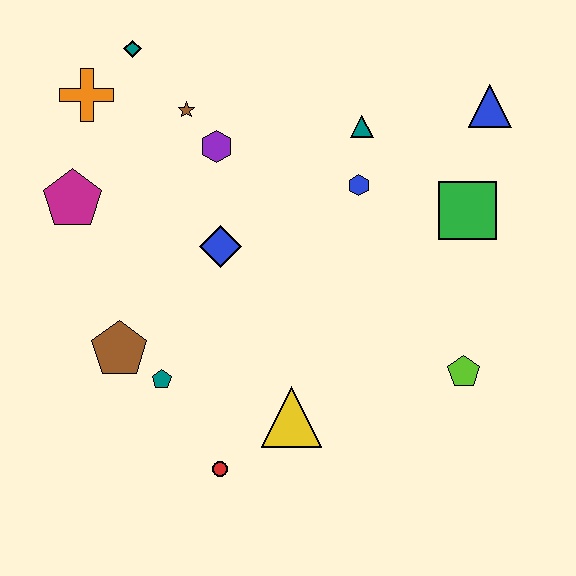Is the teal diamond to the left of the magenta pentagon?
No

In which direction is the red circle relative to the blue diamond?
The red circle is below the blue diamond.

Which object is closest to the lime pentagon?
The green square is closest to the lime pentagon.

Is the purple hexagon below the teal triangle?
Yes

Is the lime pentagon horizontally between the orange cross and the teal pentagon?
No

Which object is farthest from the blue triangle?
The red circle is farthest from the blue triangle.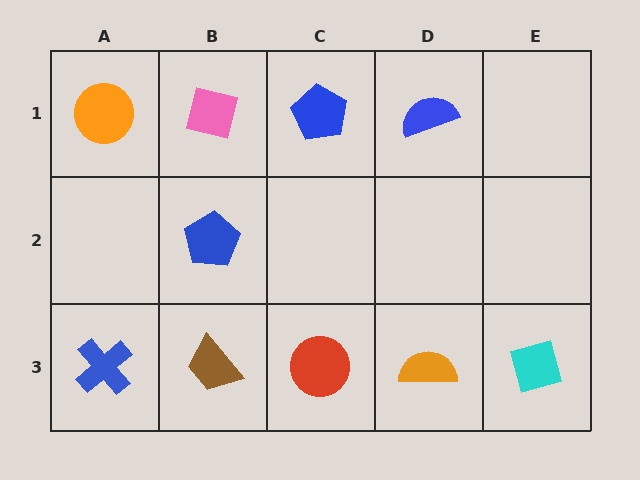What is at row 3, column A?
A blue cross.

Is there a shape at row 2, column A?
No, that cell is empty.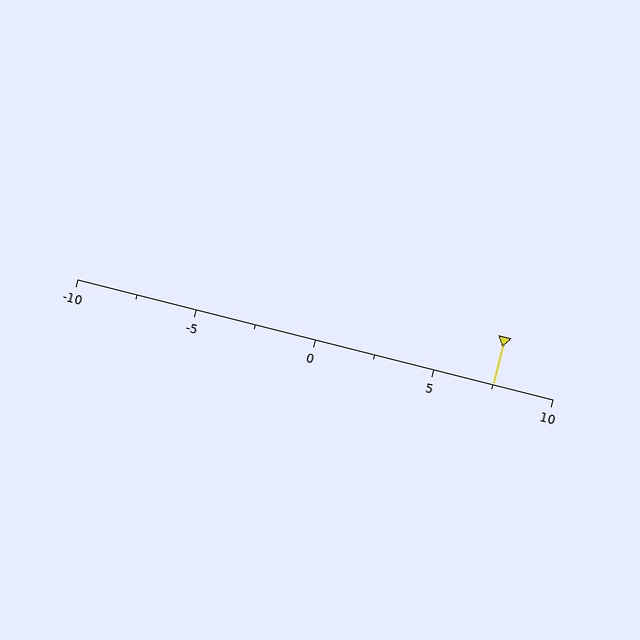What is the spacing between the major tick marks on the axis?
The major ticks are spaced 5 apart.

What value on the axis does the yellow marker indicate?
The marker indicates approximately 7.5.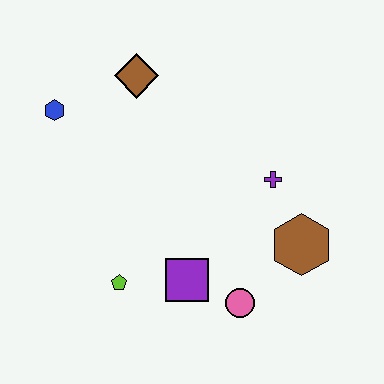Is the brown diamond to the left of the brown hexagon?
Yes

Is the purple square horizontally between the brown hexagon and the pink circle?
No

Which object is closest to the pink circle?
The purple square is closest to the pink circle.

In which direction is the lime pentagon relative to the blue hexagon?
The lime pentagon is below the blue hexagon.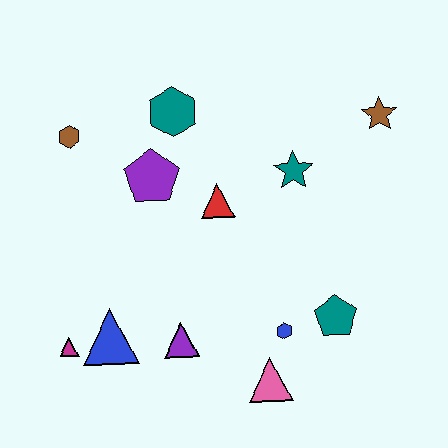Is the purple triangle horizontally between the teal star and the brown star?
No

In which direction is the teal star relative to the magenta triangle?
The teal star is to the right of the magenta triangle.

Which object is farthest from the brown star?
The magenta triangle is farthest from the brown star.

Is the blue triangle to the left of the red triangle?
Yes